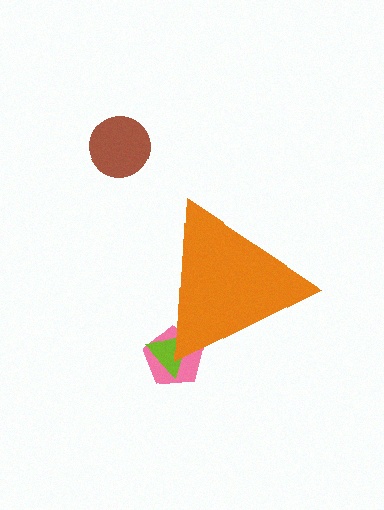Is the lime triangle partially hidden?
Yes, the lime triangle is partially hidden behind the orange triangle.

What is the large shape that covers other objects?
An orange triangle.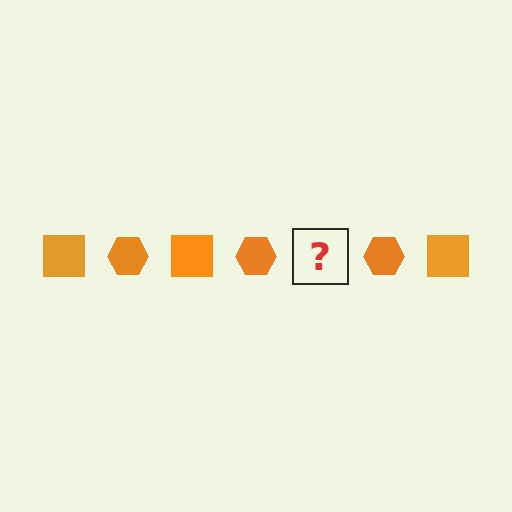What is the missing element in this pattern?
The missing element is an orange square.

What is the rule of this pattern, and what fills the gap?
The rule is that the pattern cycles through square, hexagon shapes in orange. The gap should be filled with an orange square.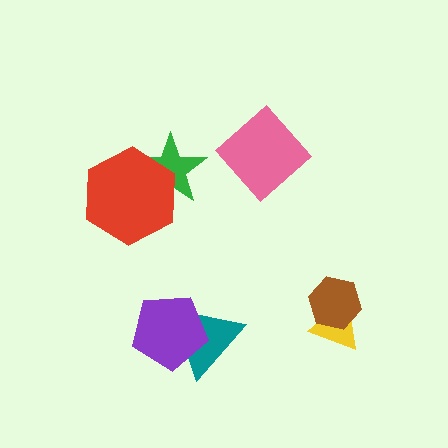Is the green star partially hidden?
Yes, it is partially covered by another shape.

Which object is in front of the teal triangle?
The purple pentagon is in front of the teal triangle.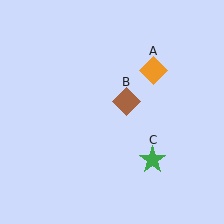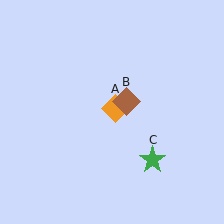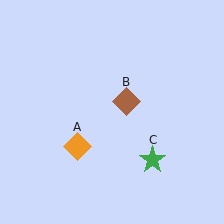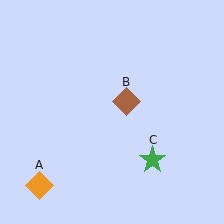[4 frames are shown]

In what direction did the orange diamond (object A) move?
The orange diamond (object A) moved down and to the left.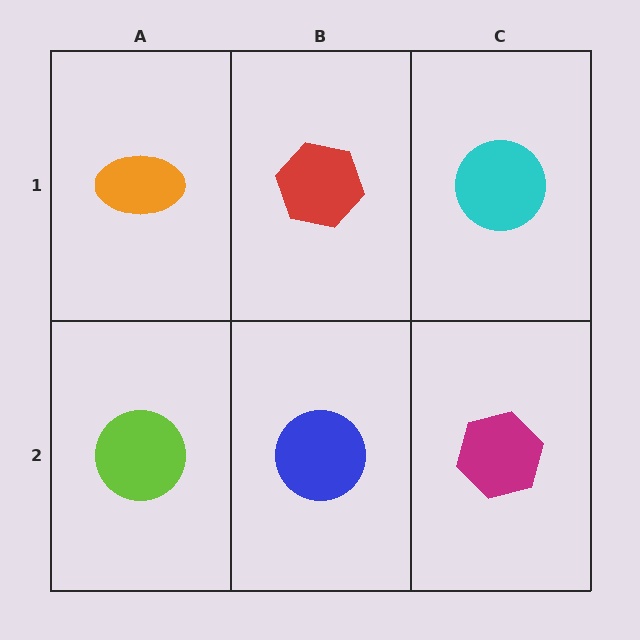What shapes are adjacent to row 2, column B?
A red hexagon (row 1, column B), a lime circle (row 2, column A), a magenta hexagon (row 2, column C).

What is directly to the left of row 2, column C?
A blue circle.